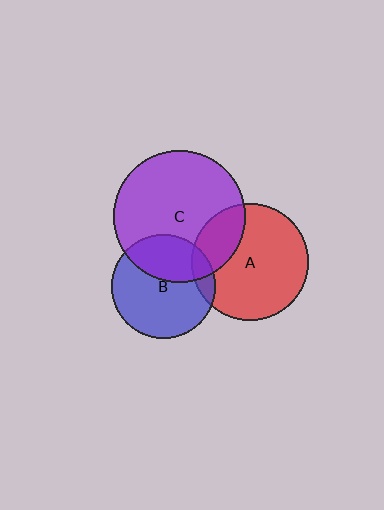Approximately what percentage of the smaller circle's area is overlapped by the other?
Approximately 10%.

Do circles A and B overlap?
Yes.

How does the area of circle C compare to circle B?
Approximately 1.6 times.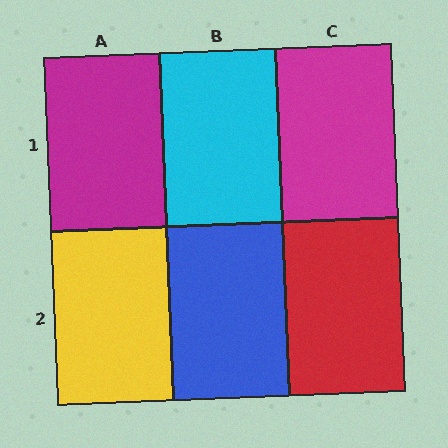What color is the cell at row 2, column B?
Blue.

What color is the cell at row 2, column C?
Red.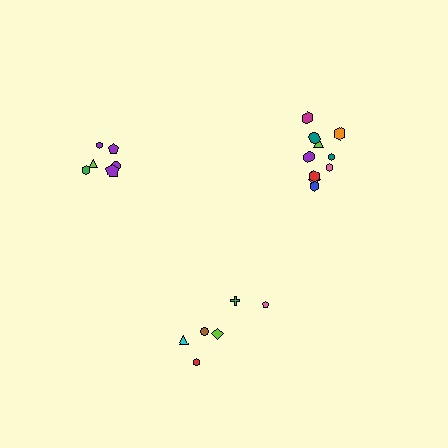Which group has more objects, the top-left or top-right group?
The top-right group.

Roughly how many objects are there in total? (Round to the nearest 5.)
Roughly 20 objects in total.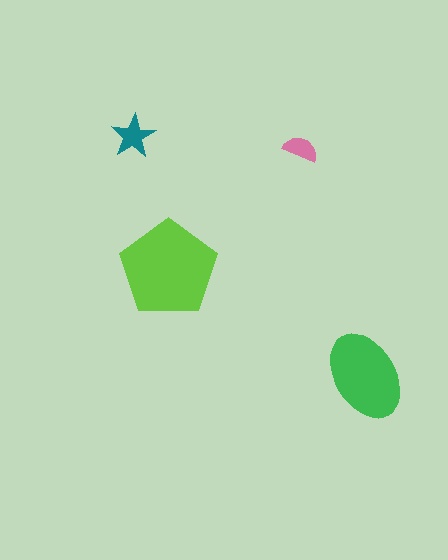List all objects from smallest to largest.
The pink semicircle, the teal star, the green ellipse, the lime pentagon.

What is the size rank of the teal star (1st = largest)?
3rd.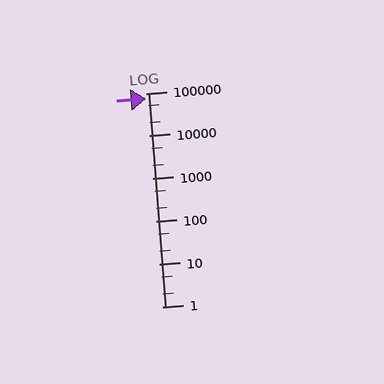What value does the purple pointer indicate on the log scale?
The pointer indicates approximately 76000.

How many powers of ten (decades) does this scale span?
The scale spans 5 decades, from 1 to 100000.